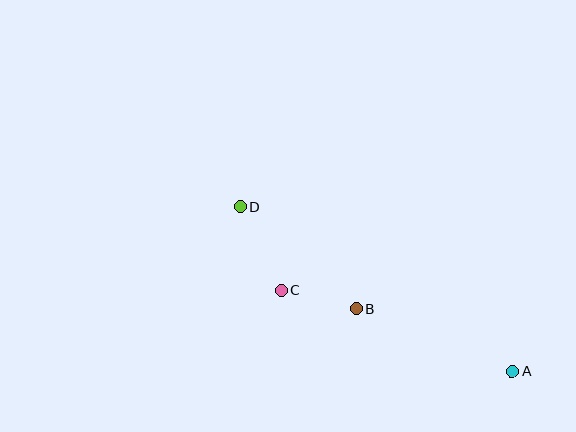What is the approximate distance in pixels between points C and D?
The distance between C and D is approximately 93 pixels.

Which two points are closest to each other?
Points B and C are closest to each other.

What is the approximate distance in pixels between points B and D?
The distance between B and D is approximately 155 pixels.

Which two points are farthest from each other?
Points A and D are farthest from each other.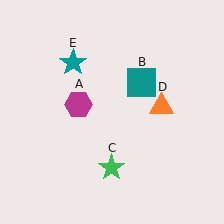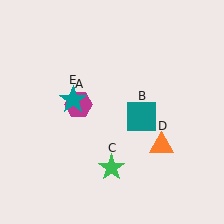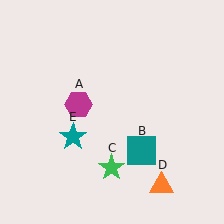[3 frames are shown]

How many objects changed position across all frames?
3 objects changed position: teal square (object B), orange triangle (object D), teal star (object E).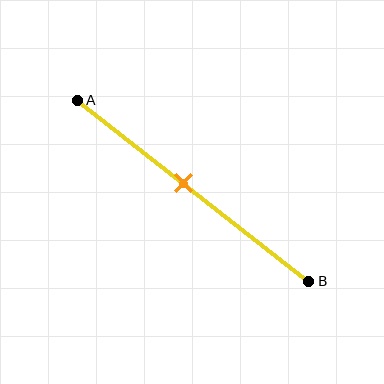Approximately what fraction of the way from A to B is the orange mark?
The orange mark is approximately 45% of the way from A to B.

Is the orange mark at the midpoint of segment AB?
No, the mark is at about 45% from A, not at the 50% midpoint.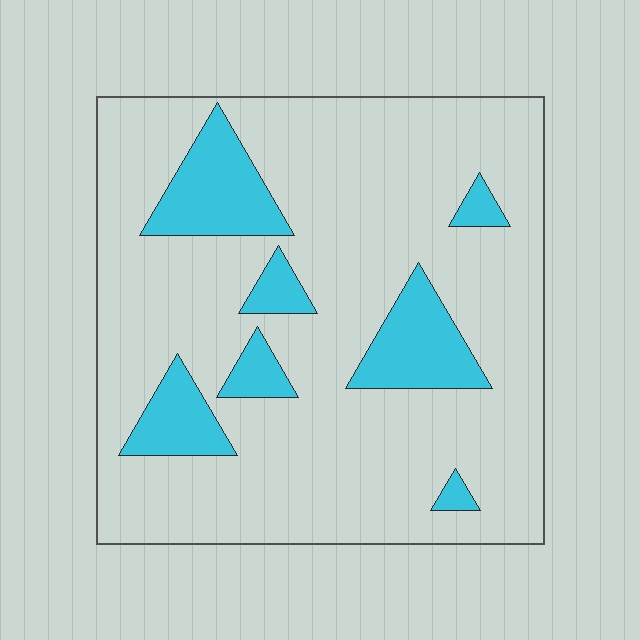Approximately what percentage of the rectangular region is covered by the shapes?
Approximately 15%.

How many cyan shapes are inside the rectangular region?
7.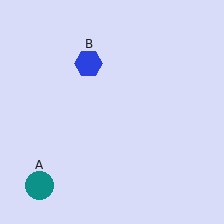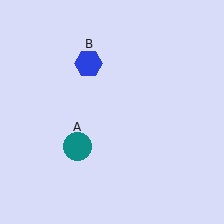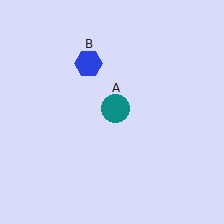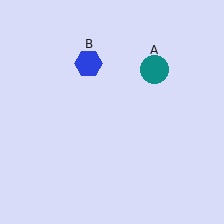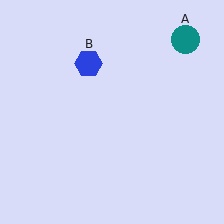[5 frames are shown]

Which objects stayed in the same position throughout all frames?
Blue hexagon (object B) remained stationary.